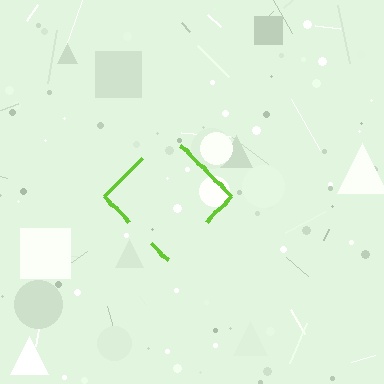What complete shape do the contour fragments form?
The contour fragments form a diamond.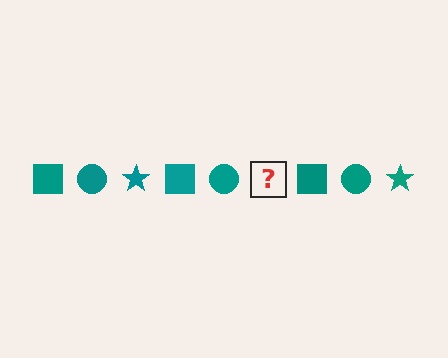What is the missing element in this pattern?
The missing element is a teal star.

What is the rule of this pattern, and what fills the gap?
The rule is that the pattern cycles through square, circle, star shapes in teal. The gap should be filled with a teal star.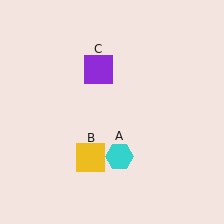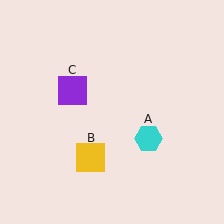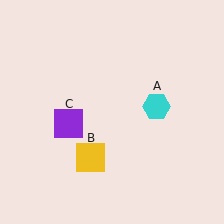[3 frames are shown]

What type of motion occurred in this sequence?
The cyan hexagon (object A), purple square (object C) rotated counterclockwise around the center of the scene.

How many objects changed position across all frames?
2 objects changed position: cyan hexagon (object A), purple square (object C).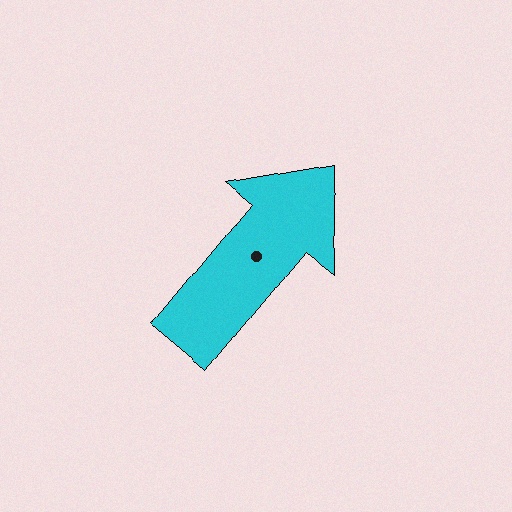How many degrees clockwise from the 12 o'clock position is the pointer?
Approximately 39 degrees.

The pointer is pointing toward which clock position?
Roughly 1 o'clock.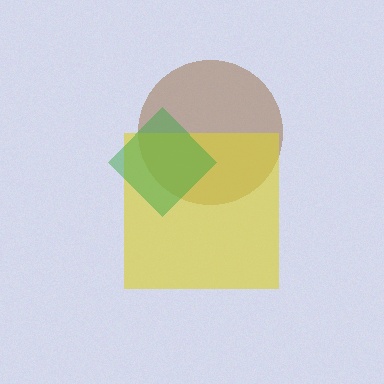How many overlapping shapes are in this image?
There are 3 overlapping shapes in the image.